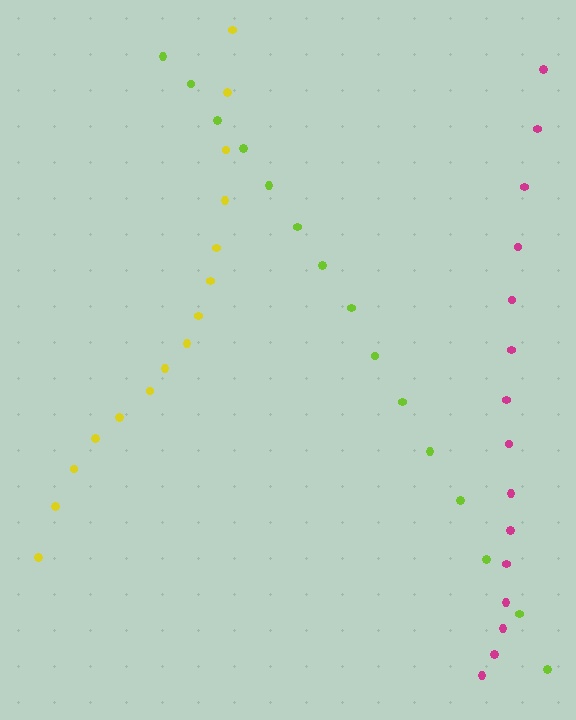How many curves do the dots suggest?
There are 3 distinct paths.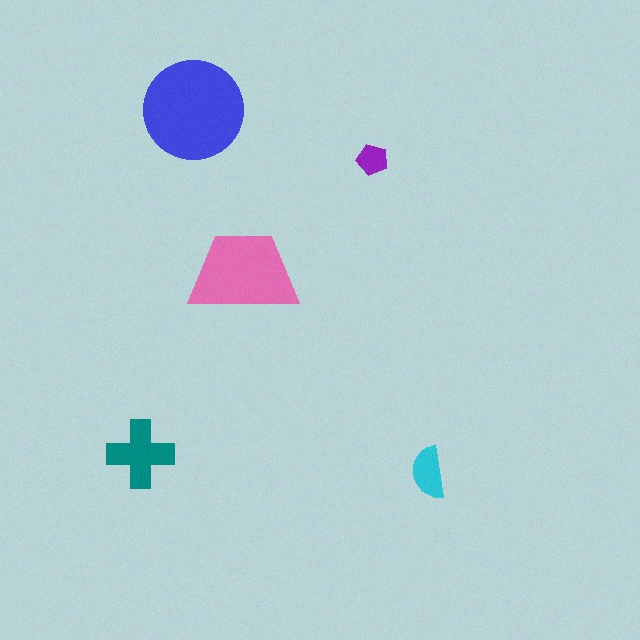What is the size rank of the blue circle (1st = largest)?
1st.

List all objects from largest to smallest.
The blue circle, the pink trapezoid, the teal cross, the cyan semicircle, the purple pentagon.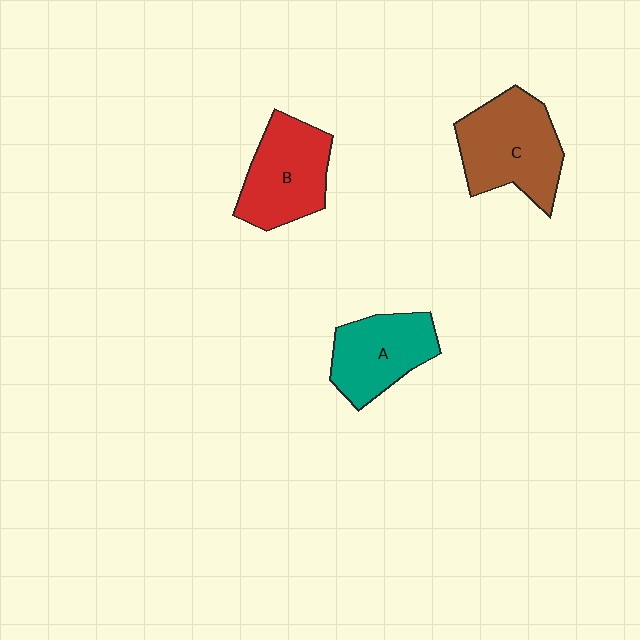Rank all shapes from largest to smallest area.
From largest to smallest: C (brown), B (red), A (teal).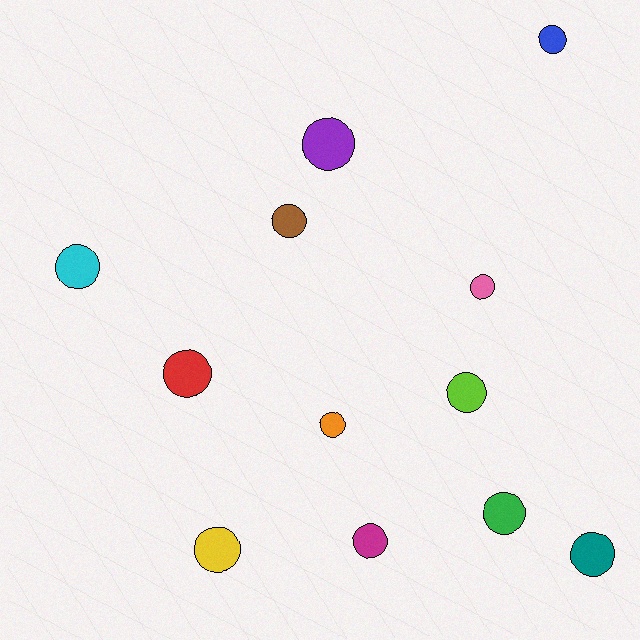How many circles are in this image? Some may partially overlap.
There are 12 circles.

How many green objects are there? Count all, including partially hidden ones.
There is 1 green object.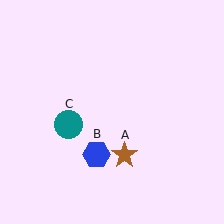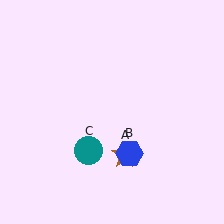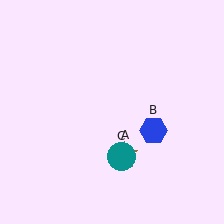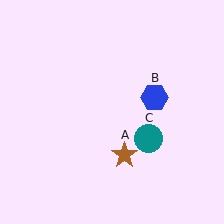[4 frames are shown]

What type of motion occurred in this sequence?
The blue hexagon (object B), teal circle (object C) rotated counterclockwise around the center of the scene.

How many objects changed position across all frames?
2 objects changed position: blue hexagon (object B), teal circle (object C).